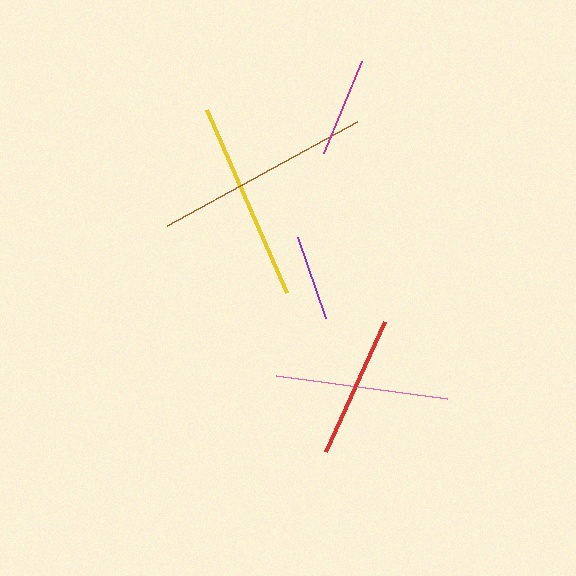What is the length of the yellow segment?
The yellow segment is approximately 200 pixels long.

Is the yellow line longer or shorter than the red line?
The yellow line is longer than the red line.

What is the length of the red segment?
The red segment is approximately 143 pixels long.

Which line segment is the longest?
The brown line is the longest at approximately 217 pixels.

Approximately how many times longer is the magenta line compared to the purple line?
The magenta line is approximately 1.2 times the length of the purple line.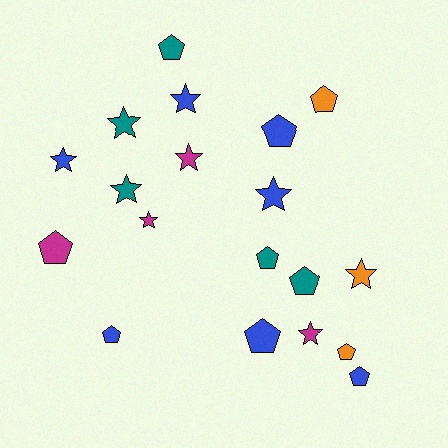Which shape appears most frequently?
Pentagon, with 10 objects.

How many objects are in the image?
There are 19 objects.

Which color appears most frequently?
Blue, with 7 objects.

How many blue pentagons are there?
There are 4 blue pentagons.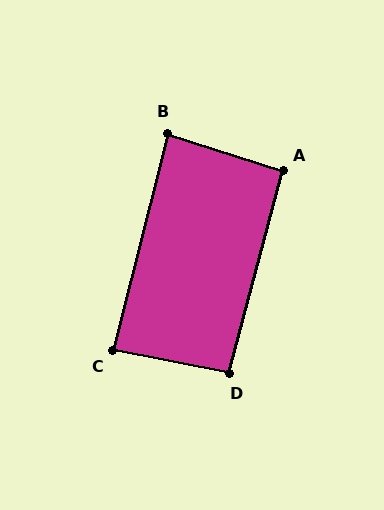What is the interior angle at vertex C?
Approximately 87 degrees (approximately right).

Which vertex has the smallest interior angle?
B, at approximately 86 degrees.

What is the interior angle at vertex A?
Approximately 93 degrees (approximately right).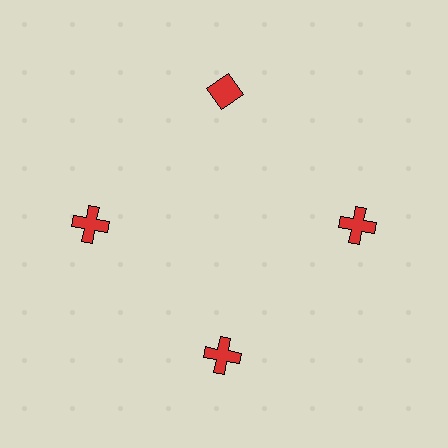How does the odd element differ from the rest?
It has a different shape: diamond instead of cross.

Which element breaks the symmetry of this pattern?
The red diamond at roughly the 12 o'clock position breaks the symmetry. All other shapes are red crosses.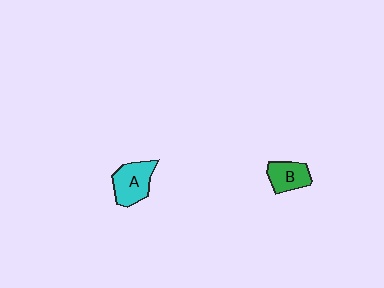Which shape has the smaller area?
Shape B (green).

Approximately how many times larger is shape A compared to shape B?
Approximately 1.3 times.